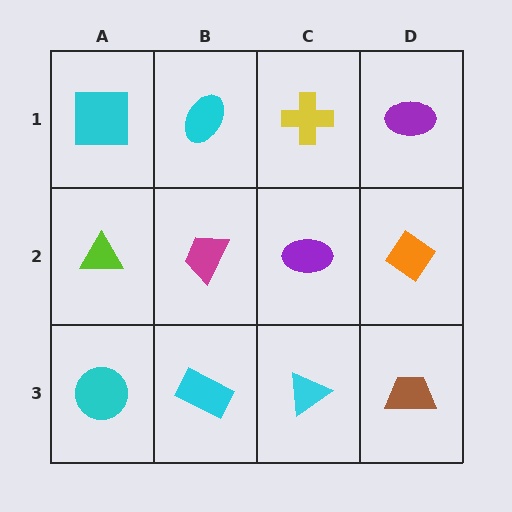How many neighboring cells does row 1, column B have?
3.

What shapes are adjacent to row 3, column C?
A purple ellipse (row 2, column C), a cyan rectangle (row 3, column B), a brown trapezoid (row 3, column D).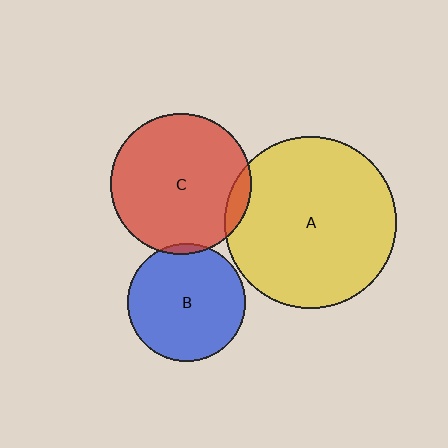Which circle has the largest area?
Circle A (yellow).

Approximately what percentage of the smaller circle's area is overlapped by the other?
Approximately 5%.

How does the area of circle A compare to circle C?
Approximately 1.5 times.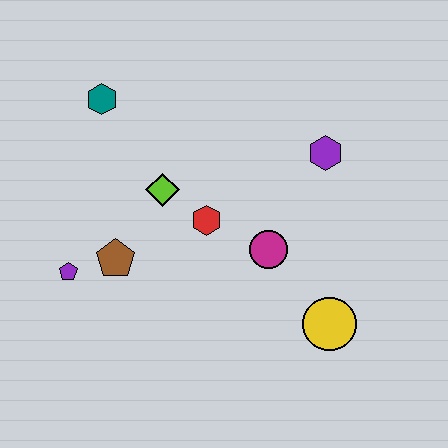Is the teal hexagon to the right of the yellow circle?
No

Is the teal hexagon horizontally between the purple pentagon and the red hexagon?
Yes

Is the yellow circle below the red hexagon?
Yes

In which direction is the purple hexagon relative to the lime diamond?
The purple hexagon is to the right of the lime diamond.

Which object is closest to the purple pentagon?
The brown pentagon is closest to the purple pentagon.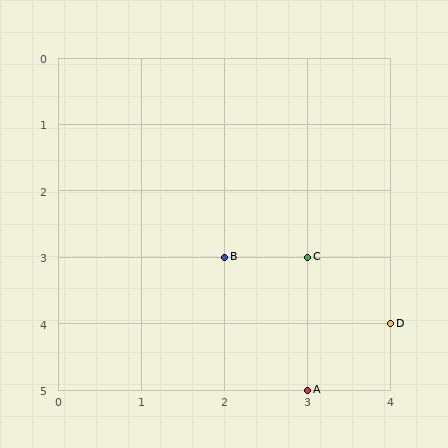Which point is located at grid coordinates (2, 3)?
Point B is at (2, 3).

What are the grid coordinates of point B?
Point B is at grid coordinates (2, 3).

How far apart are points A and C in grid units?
Points A and C are 2 rows apart.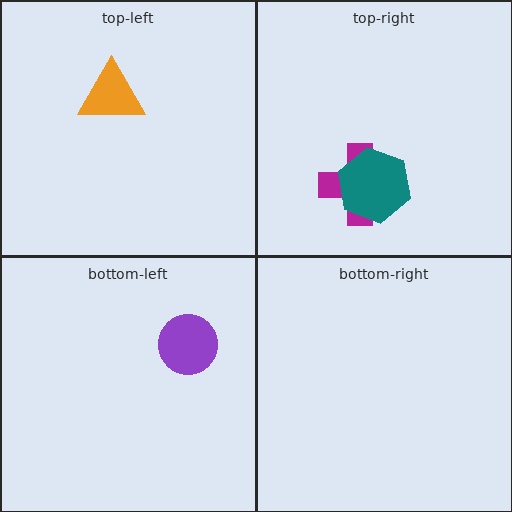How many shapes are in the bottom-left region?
1.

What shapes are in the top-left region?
The orange triangle.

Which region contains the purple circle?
The bottom-left region.